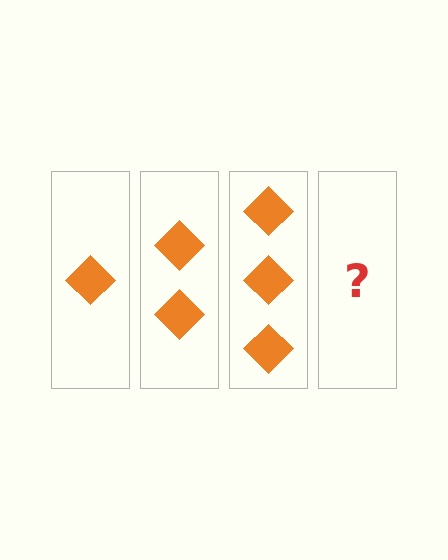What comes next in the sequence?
The next element should be 4 diamonds.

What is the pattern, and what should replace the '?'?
The pattern is that each step adds one more diamond. The '?' should be 4 diamonds.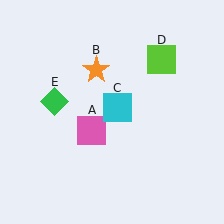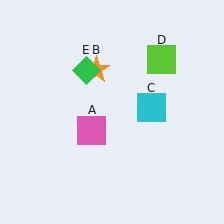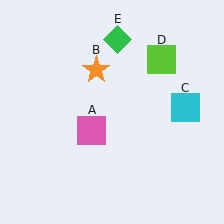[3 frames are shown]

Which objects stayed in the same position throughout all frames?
Pink square (object A) and orange star (object B) and lime square (object D) remained stationary.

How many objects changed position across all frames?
2 objects changed position: cyan square (object C), green diamond (object E).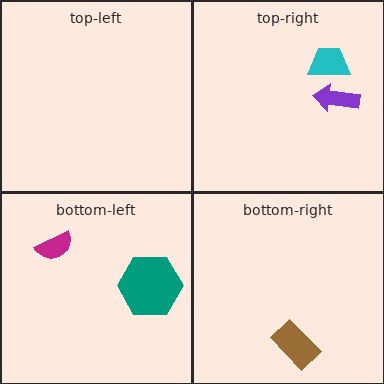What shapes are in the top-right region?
The cyan trapezoid, the purple arrow.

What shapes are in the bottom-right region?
The brown rectangle.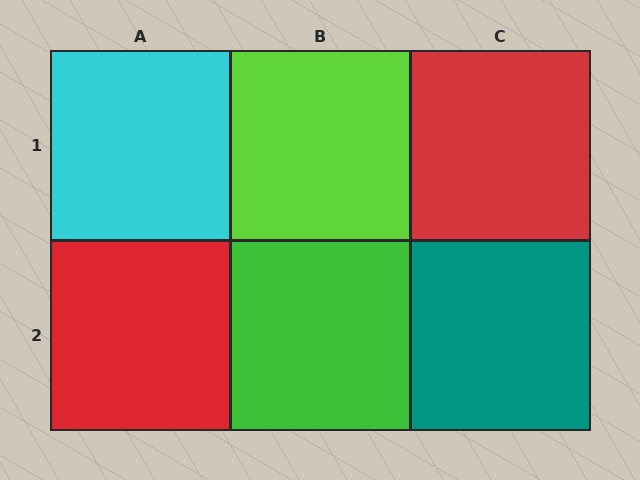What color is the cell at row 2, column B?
Green.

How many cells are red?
2 cells are red.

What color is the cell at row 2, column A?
Red.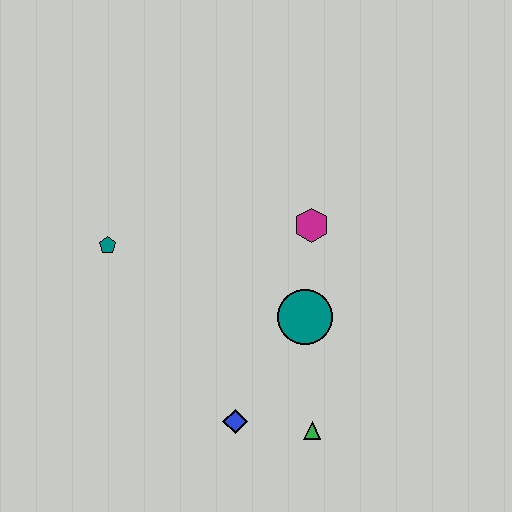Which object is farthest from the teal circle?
The teal pentagon is farthest from the teal circle.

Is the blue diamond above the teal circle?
No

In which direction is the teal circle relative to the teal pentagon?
The teal circle is to the right of the teal pentagon.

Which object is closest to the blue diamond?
The green triangle is closest to the blue diamond.